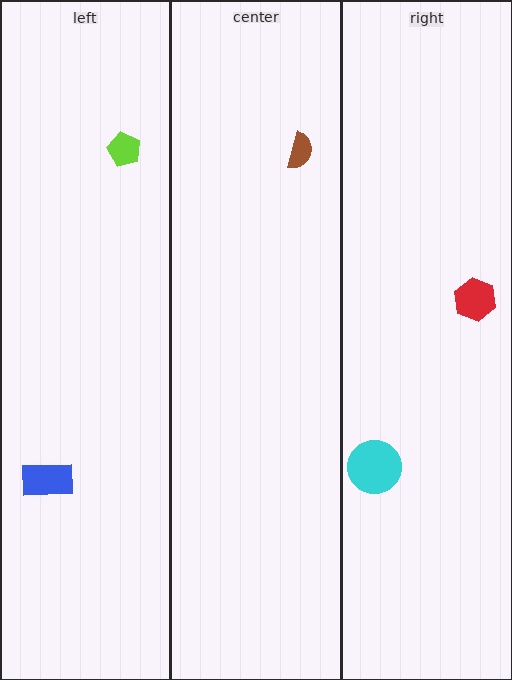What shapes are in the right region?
The cyan circle, the red hexagon.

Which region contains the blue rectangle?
The left region.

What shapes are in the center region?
The brown semicircle.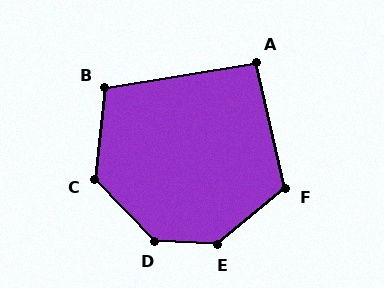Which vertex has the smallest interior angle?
A, at approximately 94 degrees.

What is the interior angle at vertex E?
Approximately 137 degrees (obtuse).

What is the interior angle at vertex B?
Approximately 106 degrees (obtuse).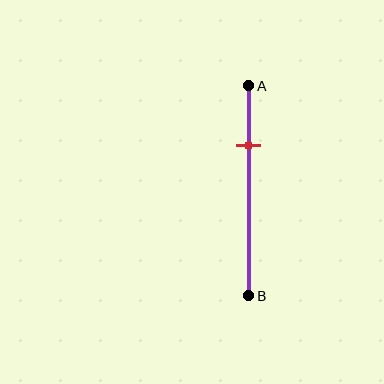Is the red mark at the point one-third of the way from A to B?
No, the mark is at about 30% from A, not at the 33% one-third point.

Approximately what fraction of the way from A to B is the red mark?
The red mark is approximately 30% of the way from A to B.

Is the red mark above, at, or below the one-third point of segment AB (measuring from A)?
The red mark is above the one-third point of segment AB.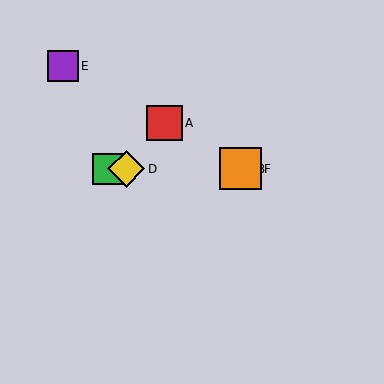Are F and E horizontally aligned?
No, F is at y≈169 and E is at y≈66.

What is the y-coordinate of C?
Object C is at y≈169.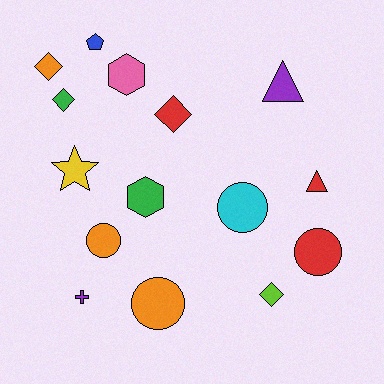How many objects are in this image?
There are 15 objects.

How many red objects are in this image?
There are 3 red objects.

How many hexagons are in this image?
There are 2 hexagons.